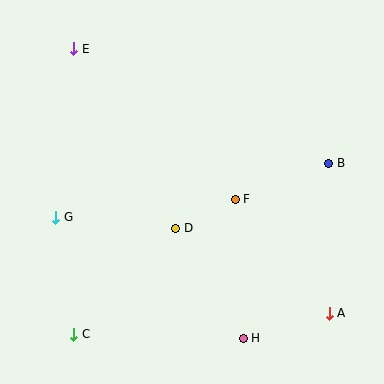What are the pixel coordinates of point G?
Point G is at (56, 217).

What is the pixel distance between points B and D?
The distance between B and D is 166 pixels.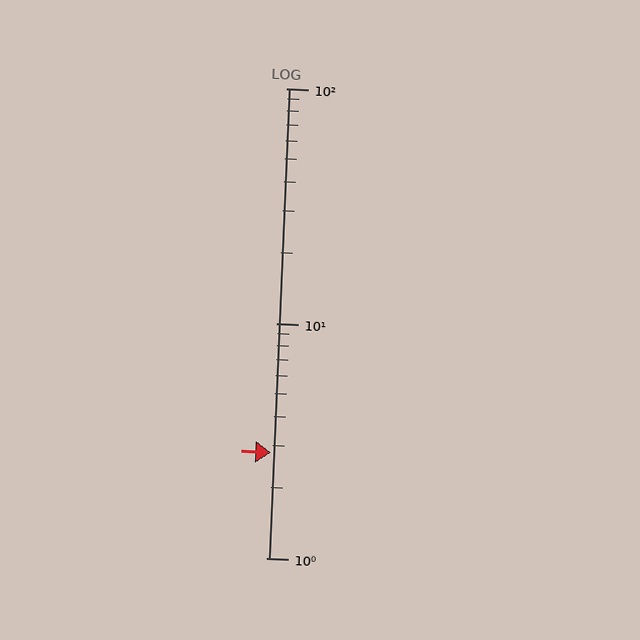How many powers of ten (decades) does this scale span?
The scale spans 2 decades, from 1 to 100.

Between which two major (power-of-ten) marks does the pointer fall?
The pointer is between 1 and 10.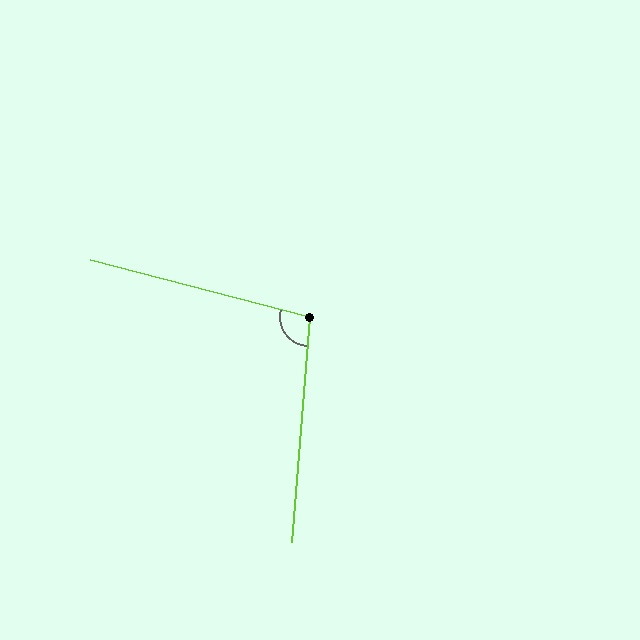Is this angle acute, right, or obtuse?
It is obtuse.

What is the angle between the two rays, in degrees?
Approximately 100 degrees.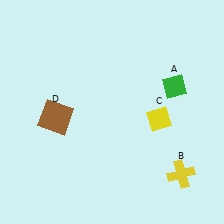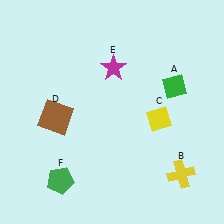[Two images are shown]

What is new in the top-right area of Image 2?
A magenta star (E) was added in the top-right area of Image 2.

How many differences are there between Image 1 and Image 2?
There are 2 differences between the two images.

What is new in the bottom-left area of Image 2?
A green pentagon (F) was added in the bottom-left area of Image 2.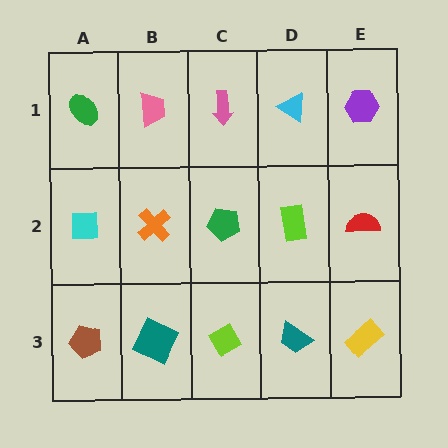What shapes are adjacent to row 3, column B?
An orange cross (row 2, column B), a brown pentagon (row 3, column A), a lime diamond (row 3, column C).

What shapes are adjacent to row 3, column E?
A red semicircle (row 2, column E), a teal trapezoid (row 3, column D).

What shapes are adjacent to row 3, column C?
A green pentagon (row 2, column C), a teal square (row 3, column B), a teal trapezoid (row 3, column D).